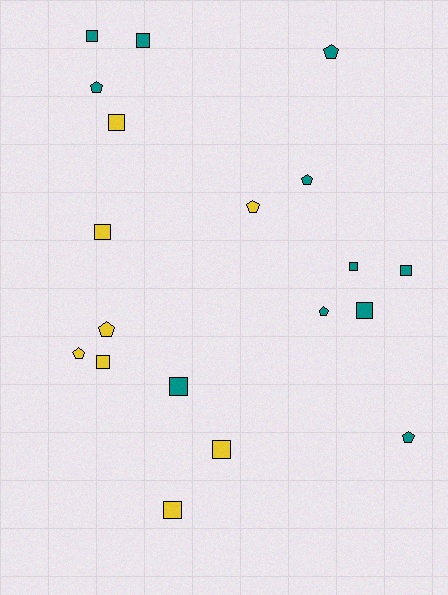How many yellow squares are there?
There are 5 yellow squares.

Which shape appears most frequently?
Square, with 11 objects.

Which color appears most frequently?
Teal, with 11 objects.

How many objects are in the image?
There are 19 objects.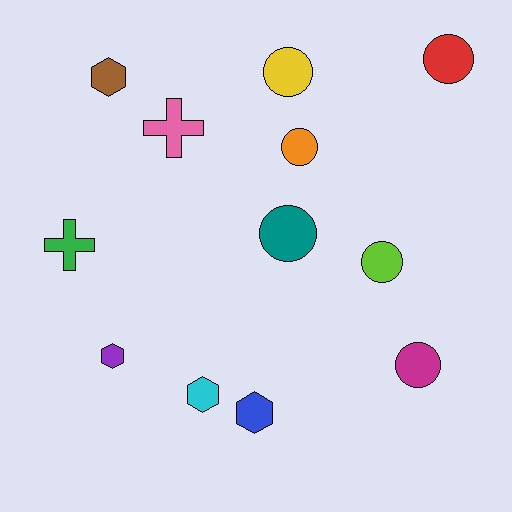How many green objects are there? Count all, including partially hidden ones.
There is 1 green object.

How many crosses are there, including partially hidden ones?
There are 2 crosses.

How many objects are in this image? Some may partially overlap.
There are 12 objects.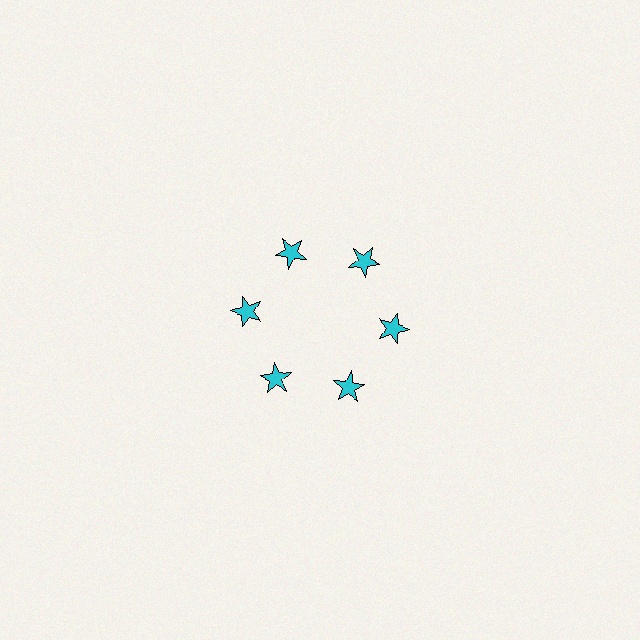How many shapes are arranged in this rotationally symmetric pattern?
There are 6 shapes, arranged in 6 groups of 1.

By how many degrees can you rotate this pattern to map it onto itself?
The pattern maps onto itself every 60 degrees of rotation.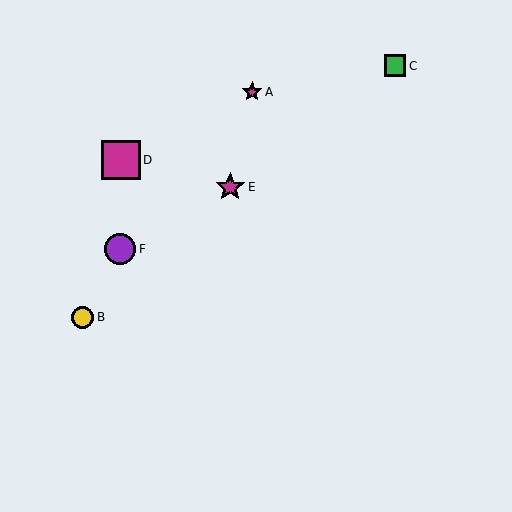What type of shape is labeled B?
Shape B is a yellow circle.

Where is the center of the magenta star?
The center of the magenta star is at (230, 187).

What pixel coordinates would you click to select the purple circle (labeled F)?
Click at (120, 249) to select the purple circle F.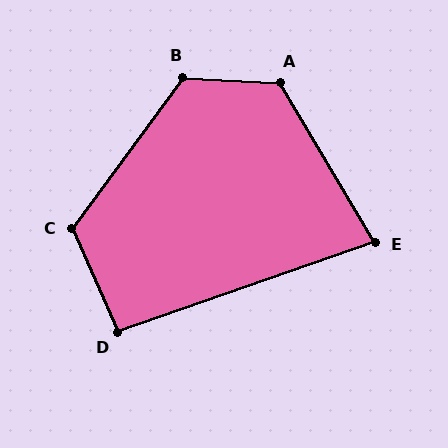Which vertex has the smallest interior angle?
E, at approximately 79 degrees.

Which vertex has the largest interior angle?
A, at approximately 124 degrees.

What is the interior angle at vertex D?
Approximately 94 degrees (approximately right).